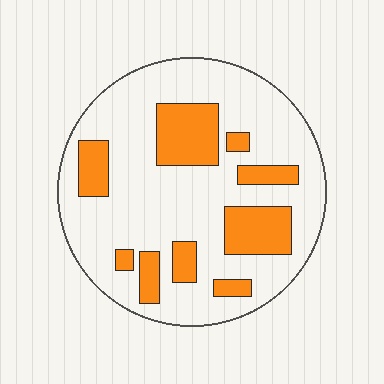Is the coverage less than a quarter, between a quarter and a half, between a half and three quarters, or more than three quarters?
Less than a quarter.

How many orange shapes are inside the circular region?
9.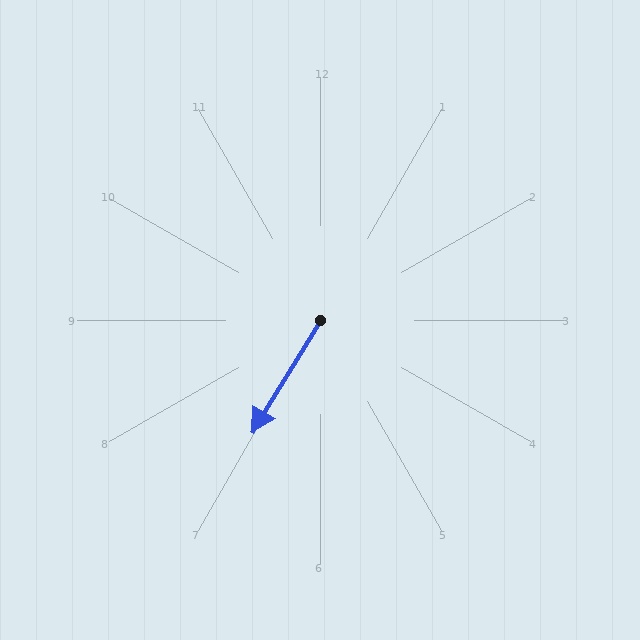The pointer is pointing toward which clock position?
Roughly 7 o'clock.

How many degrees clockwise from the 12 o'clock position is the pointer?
Approximately 211 degrees.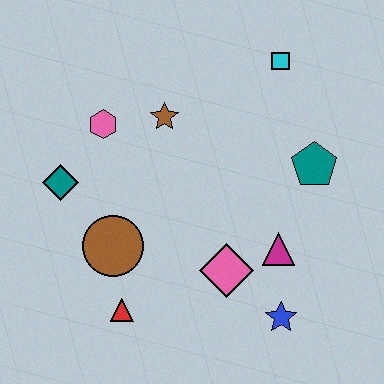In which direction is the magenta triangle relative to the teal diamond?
The magenta triangle is to the right of the teal diamond.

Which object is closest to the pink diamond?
The magenta triangle is closest to the pink diamond.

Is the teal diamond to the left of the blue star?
Yes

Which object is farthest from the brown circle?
The cyan square is farthest from the brown circle.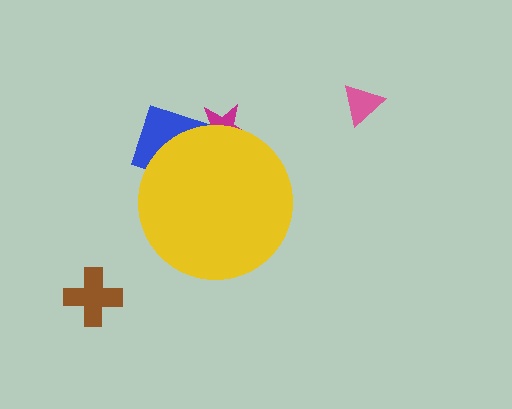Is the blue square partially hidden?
Yes, the blue square is partially hidden behind the yellow circle.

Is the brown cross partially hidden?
No, the brown cross is fully visible.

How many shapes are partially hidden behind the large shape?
2 shapes are partially hidden.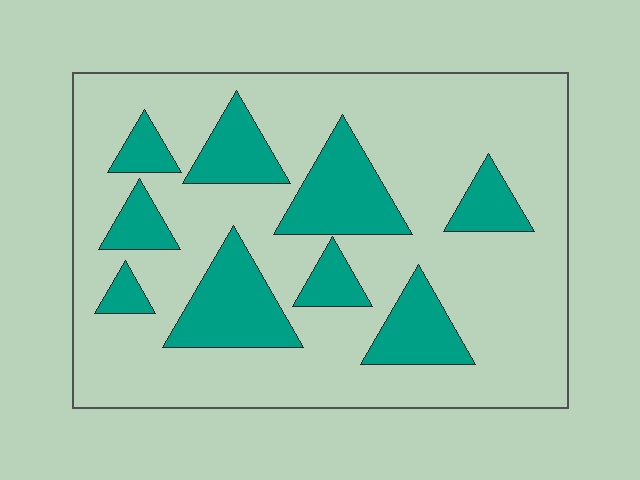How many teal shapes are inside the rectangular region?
9.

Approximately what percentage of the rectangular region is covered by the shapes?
Approximately 25%.